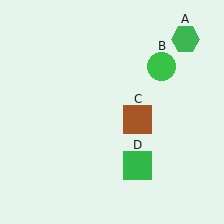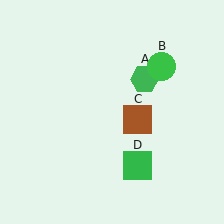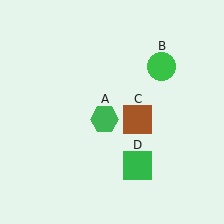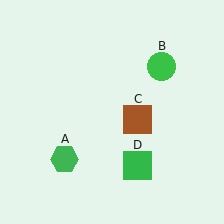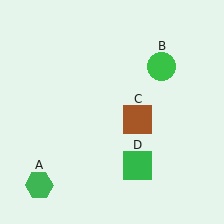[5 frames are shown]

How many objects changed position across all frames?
1 object changed position: green hexagon (object A).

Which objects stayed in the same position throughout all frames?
Green circle (object B) and brown square (object C) and green square (object D) remained stationary.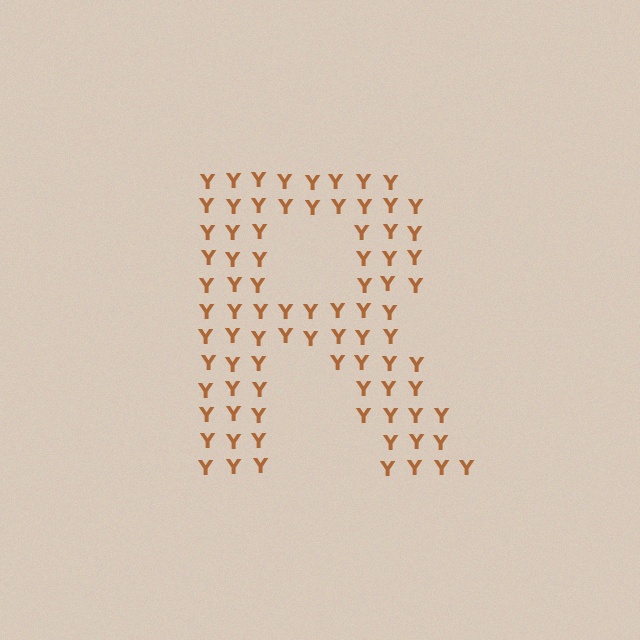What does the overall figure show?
The overall figure shows the letter R.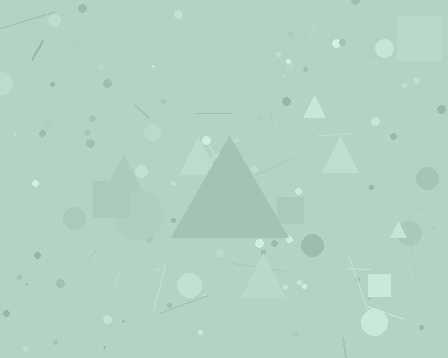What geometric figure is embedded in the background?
A triangle is embedded in the background.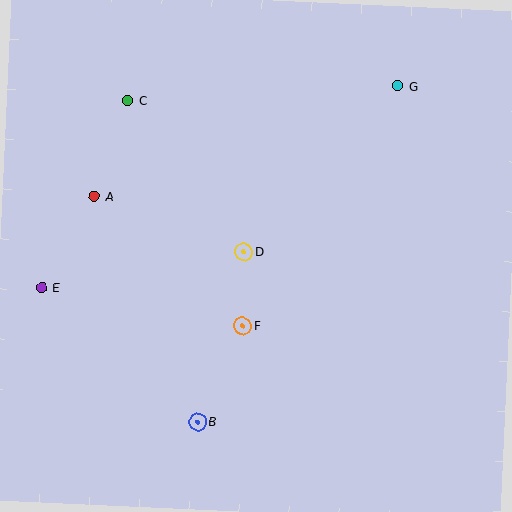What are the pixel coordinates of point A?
Point A is at (95, 196).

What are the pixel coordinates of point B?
Point B is at (198, 422).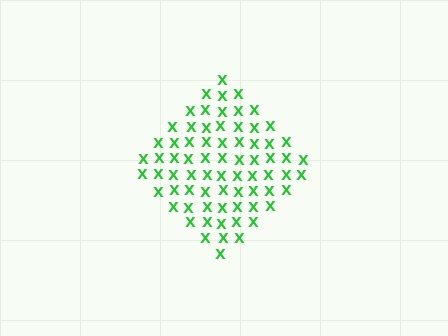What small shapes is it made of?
It is made of small letter X's.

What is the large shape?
The large shape is a diamond.